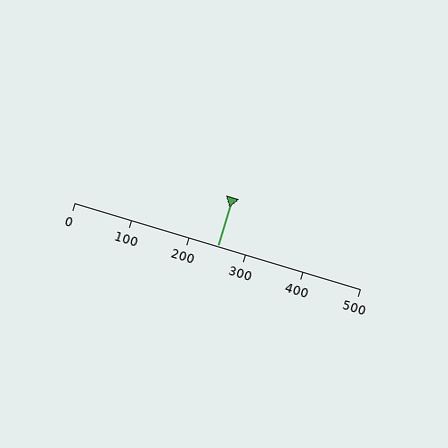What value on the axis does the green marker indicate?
The marker indicates approximately 250.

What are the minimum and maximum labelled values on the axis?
The axis runs from 0 to 500.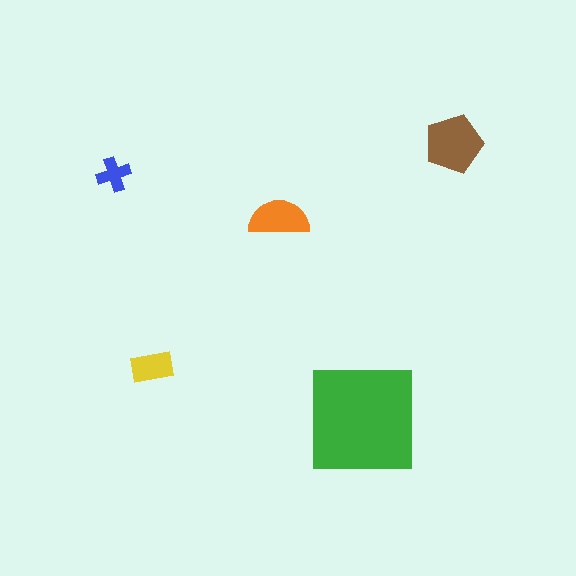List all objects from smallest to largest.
The blue cross, the yellow rectangle, the orange semicircle, the brown pentagon, the green square.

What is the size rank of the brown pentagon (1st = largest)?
2nd.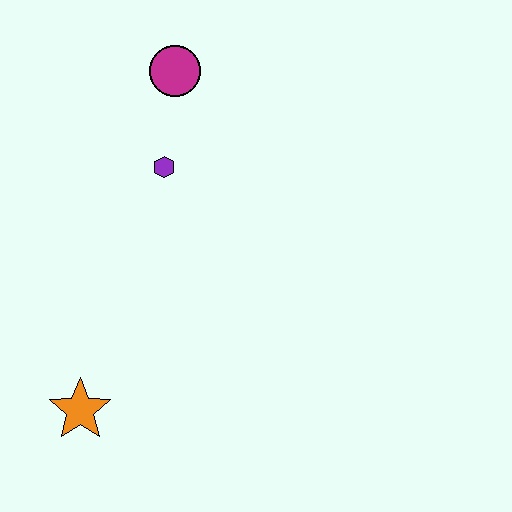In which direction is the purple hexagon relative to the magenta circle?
The purple hexagon is below the magenta circle.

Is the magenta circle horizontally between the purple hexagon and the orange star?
No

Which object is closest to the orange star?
The purple hexagon is closest to the orange star.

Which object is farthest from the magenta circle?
The orange star is farthest from the magenta circle.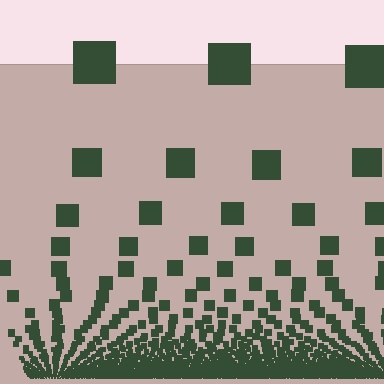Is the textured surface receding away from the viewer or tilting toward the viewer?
The surface appears to tilt toward the viewer. Texture elements get larger and sparser toward the top.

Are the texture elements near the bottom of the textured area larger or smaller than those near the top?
Smaller. The gradient is inverted — elements near the bottom are smaller and denser.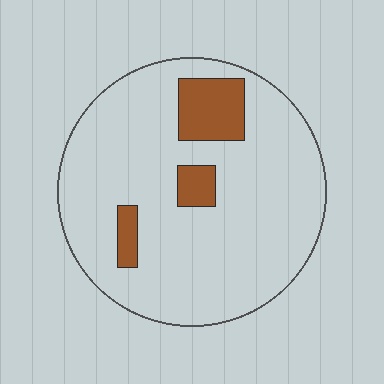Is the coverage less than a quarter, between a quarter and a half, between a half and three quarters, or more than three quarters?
Less than a quarter.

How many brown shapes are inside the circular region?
3.